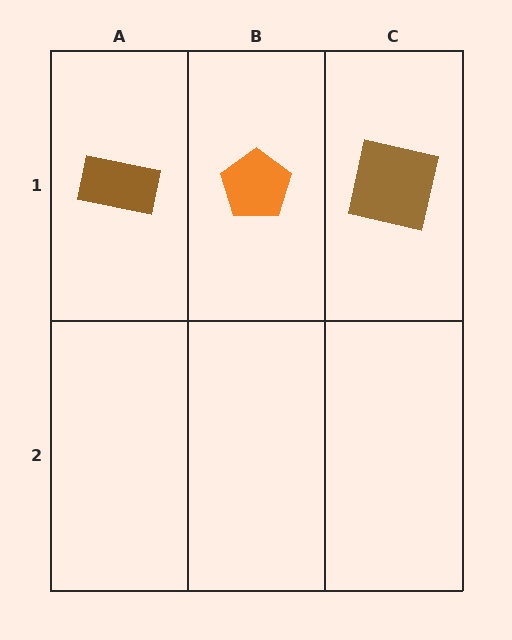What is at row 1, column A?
A brown rectangle.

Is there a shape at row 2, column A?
No, that cell is empty.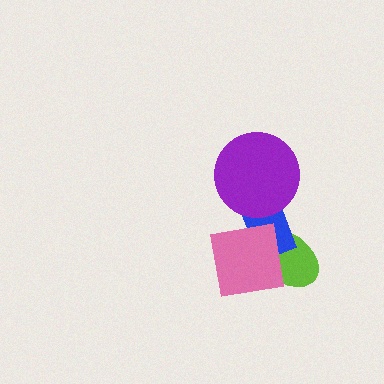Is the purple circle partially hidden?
No, no other shape covers it.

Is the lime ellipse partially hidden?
Yes, it is partially covered by another shape.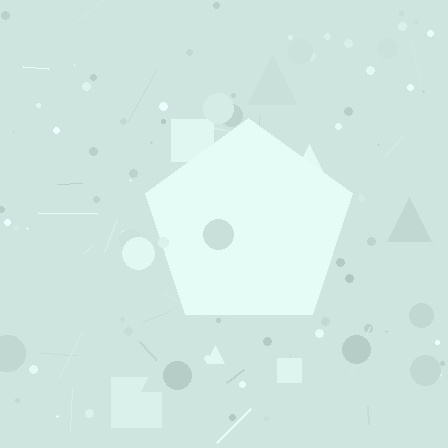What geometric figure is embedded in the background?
A pentagon is embedded in the background.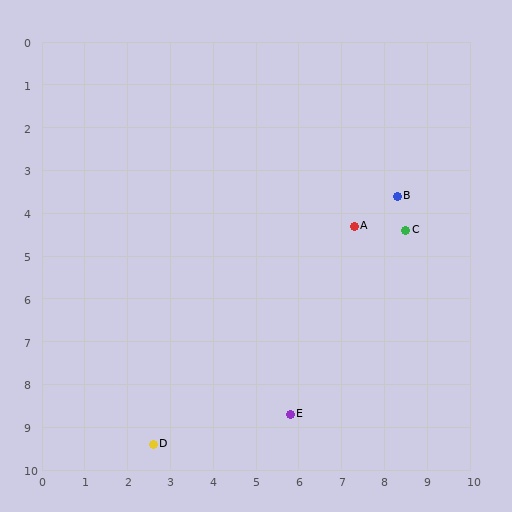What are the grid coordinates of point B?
Point B is at approximately (8.3, 3.6).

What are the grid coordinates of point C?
Point C is at approximately (8.5, 4.4).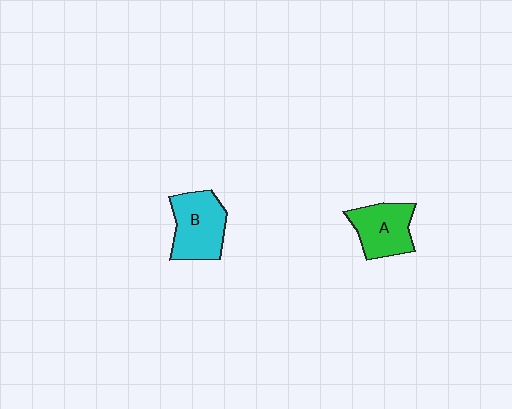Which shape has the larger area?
Shape B (cyan).